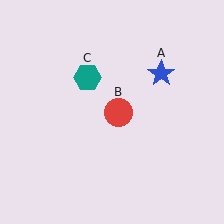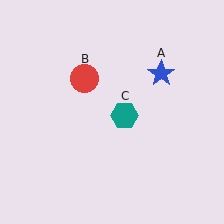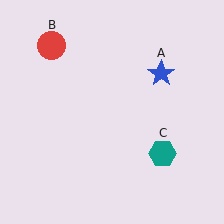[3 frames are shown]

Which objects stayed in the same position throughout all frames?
Blue star (object A) remained stationary.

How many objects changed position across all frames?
2 objects changed position: red circle (object B), teal hexagon (object C).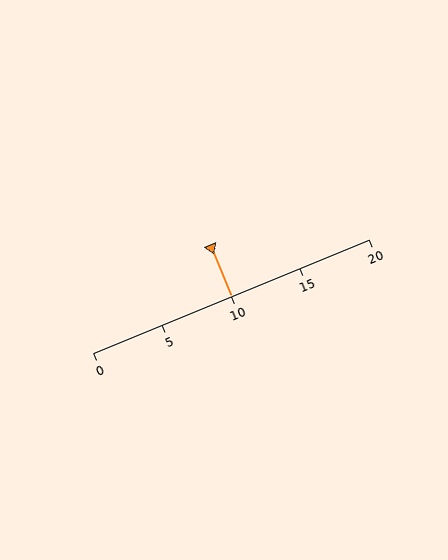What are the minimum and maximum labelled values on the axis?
The axis runs from 0 to 20.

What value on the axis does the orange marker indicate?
The marker indicates approximately 10.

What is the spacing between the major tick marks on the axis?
The major ticks are spaced 5 apart.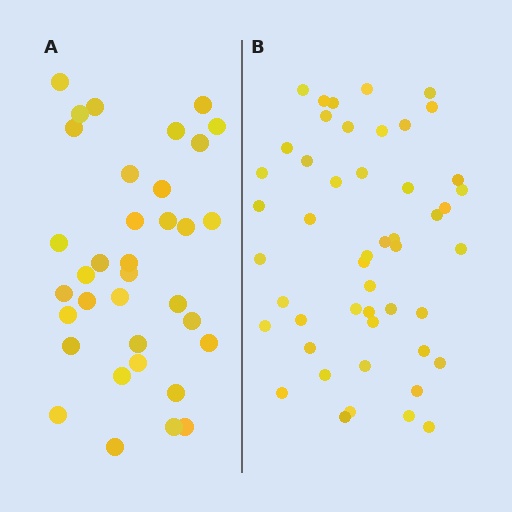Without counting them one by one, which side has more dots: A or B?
Region B (the right region) has more dots.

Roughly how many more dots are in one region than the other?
Region B has approximately 15 more dots than region A.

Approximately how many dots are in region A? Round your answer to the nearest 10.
About 40 dots. (The exact count is 35, which rounds to 40.)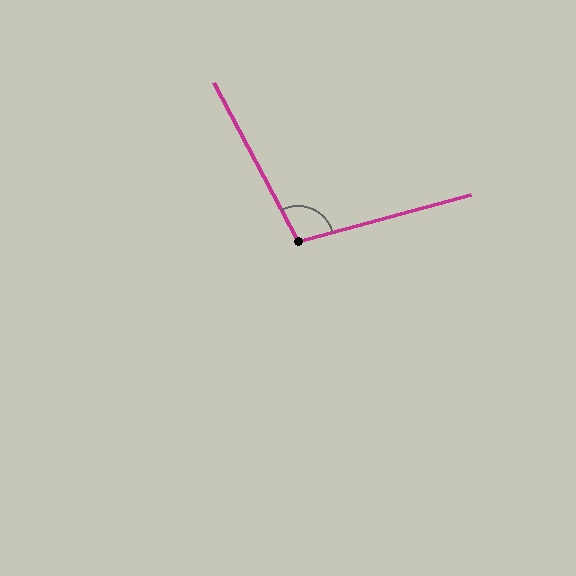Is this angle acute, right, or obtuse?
It is obtuse.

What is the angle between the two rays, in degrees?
Approximately 103 degrees.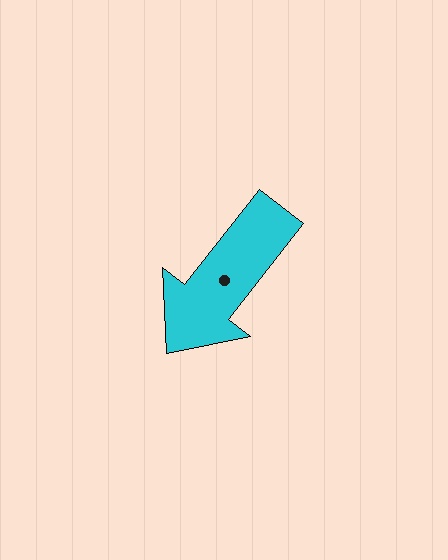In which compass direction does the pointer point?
Southwest.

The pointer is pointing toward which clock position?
Roughly 7 o'clock.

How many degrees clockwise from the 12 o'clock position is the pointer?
Approximately 218 degrees.